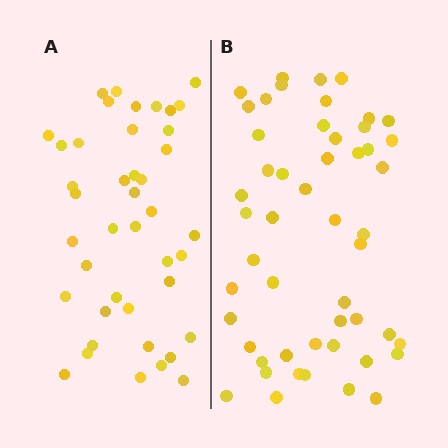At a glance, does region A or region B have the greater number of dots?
Region B (the right region) has more dots.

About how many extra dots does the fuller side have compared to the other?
Region B has roughly 8 or so more dots than region A.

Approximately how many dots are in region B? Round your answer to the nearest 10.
About 50 dots. (The exact count is 51, which rounds to 50.)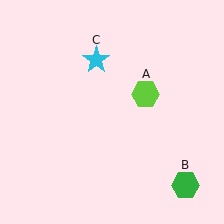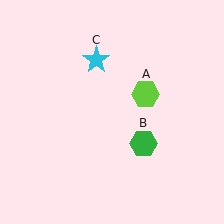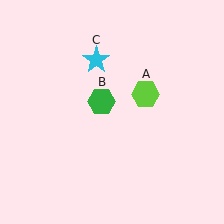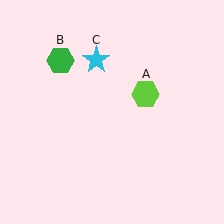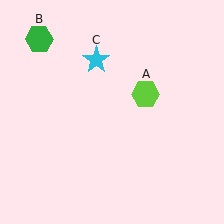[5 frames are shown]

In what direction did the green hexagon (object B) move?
The green hexagon (object B) moved up and to the left.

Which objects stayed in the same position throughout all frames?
Lime hexagon (object A) and cyan star (object C) remained stationary.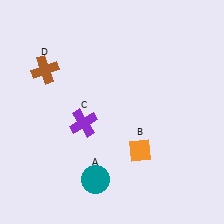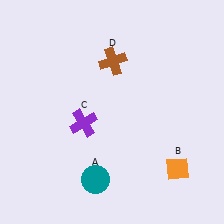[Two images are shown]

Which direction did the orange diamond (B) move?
The orange diamond (B) moved right.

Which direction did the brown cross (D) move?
The brown cross (D) moved right.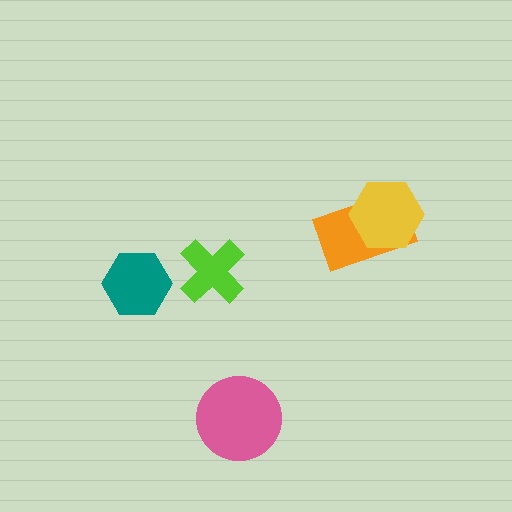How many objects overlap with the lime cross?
0 objects overlap with the lime cross.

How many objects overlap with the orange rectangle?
1 object overlaps with the orange rectangle.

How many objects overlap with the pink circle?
0 objects overlap with the pink circle.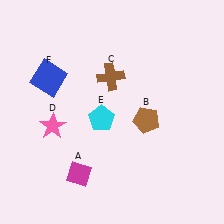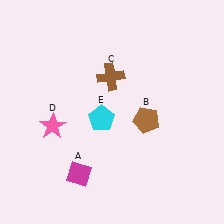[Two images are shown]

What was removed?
The blue square (F) was removed in Image 2.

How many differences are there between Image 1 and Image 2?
There is 1 difference between the two images.